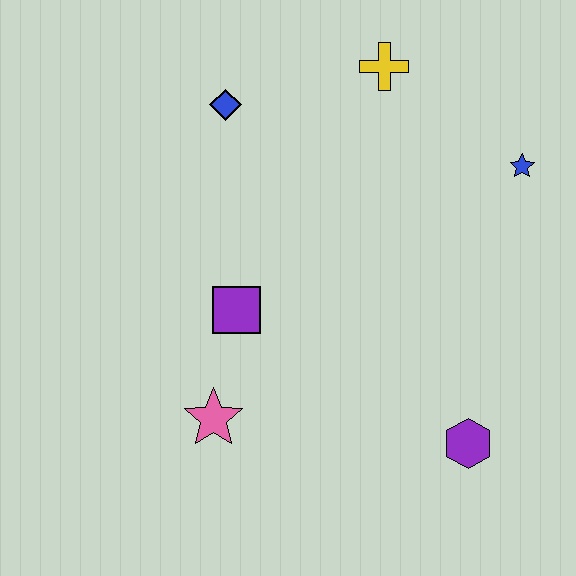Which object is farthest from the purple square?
The blue star is farthest from the purple square.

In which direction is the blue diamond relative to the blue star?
The blue diamond is to the left of the blue star.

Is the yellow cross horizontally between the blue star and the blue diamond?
Yes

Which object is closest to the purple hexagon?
The pink star is closest to the purple hexagon.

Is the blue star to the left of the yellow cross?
No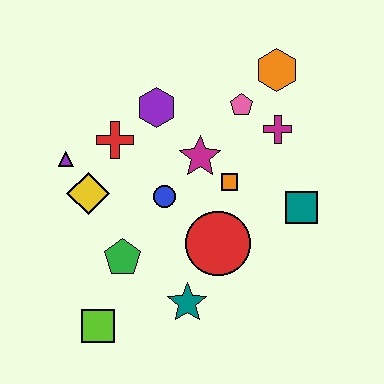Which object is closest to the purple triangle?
The yellow diamond is closest to the purple triangle.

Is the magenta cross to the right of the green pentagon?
Yes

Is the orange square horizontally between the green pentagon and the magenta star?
No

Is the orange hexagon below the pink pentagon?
No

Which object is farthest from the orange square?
The lime square is farthest from the orange square.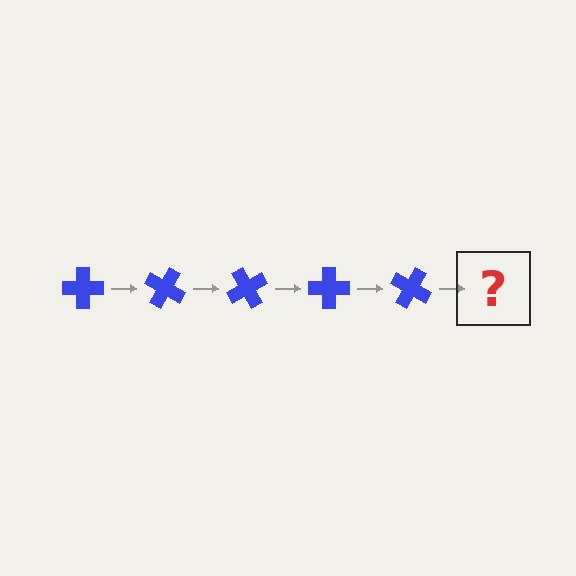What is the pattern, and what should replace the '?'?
The pattern is that the cross rotates 30 degrees each step. The '?' should be a blue cross rotated 150 degrees.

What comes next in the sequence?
The next element should be a blue cross rotated 150 degrees.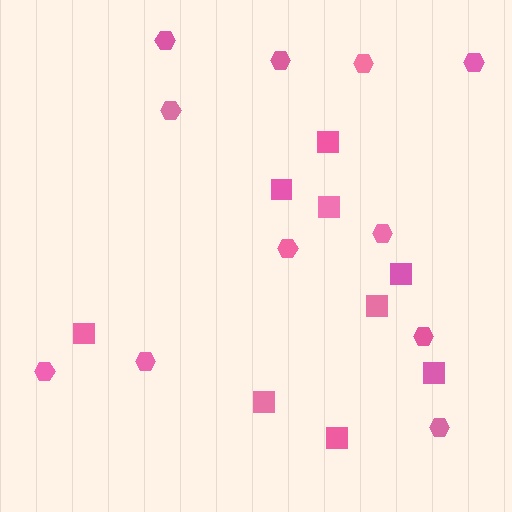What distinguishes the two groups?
There are 2 groups: one group of squares (9) and one group of hexagons (11).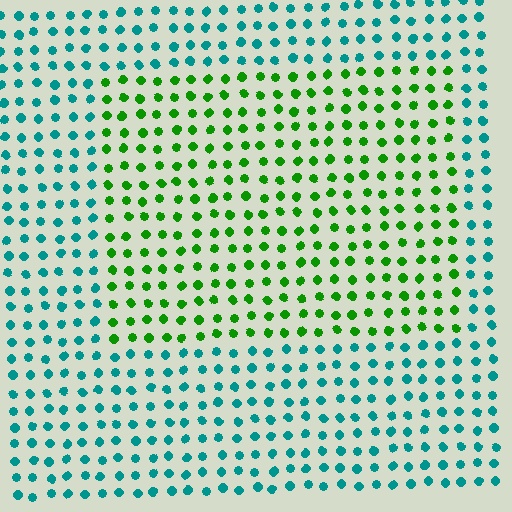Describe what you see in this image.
The image is filled with small teal elements in a uniform arrangement. A rectangle-shaped region is visible where the elements are tinted to a slightly different hue, forming a subtle color boundary.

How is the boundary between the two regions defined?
The boundary is defined purely by a slight shift in hue (about 61 degrees). Spacing, size, and orientation are identical on both sides.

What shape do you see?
I see a rectangle.